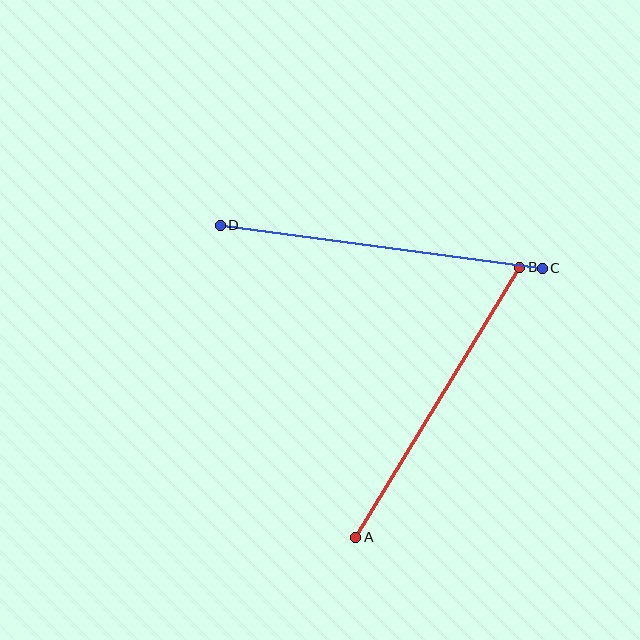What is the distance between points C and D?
The distance is approximately 325 pixels.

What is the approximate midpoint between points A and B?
The midpoint is at approximately (438, 402) pixels.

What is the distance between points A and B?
The distance is approximately 316 pixels.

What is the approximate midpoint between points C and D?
The midpoint is at approximately (381, 247) pixels.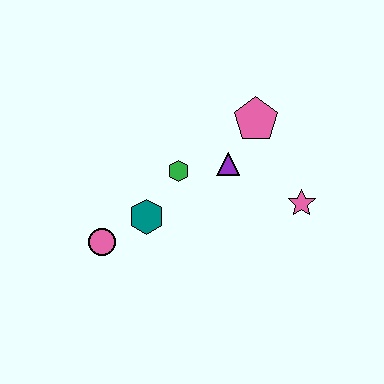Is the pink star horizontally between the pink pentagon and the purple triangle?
No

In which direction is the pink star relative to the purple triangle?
The pink star is to the right of the purple triangle.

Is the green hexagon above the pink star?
Yes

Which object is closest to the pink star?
The purple triangle is closest to the pink star.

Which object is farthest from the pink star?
The pink circle is farthest from the pink star.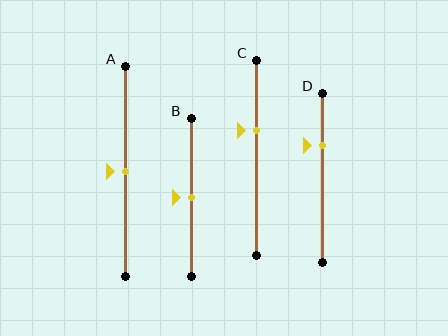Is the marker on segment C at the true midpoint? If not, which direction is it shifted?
No, the marker on segment C is shifted upward by about 14% of the segment length.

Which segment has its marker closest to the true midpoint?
Segment A has its marker closest to the true midpoint.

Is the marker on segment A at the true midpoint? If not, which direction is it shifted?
Yes, the marker on segment A is at the true midpoint.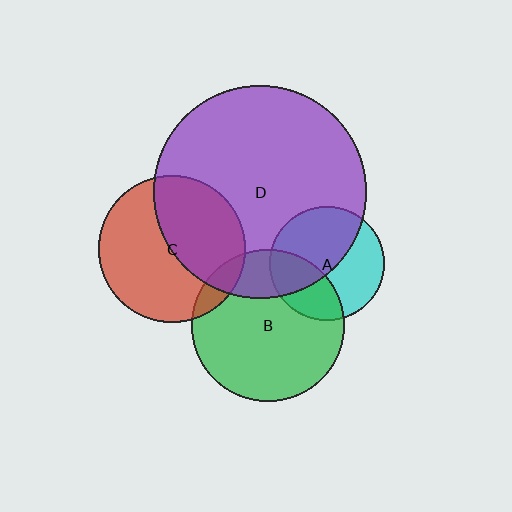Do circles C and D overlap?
Yes.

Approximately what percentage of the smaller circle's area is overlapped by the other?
Approximately 45%.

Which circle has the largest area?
Circle D (purple).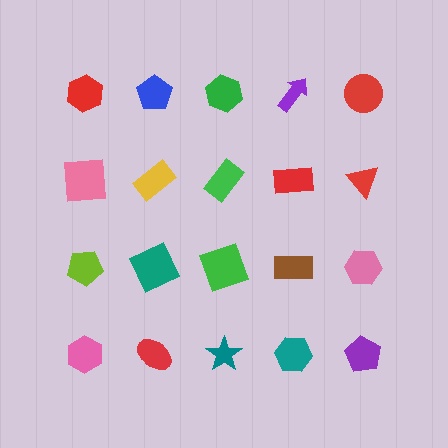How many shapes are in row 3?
5 shapes.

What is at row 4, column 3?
A teal star.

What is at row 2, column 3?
A green rectangle.